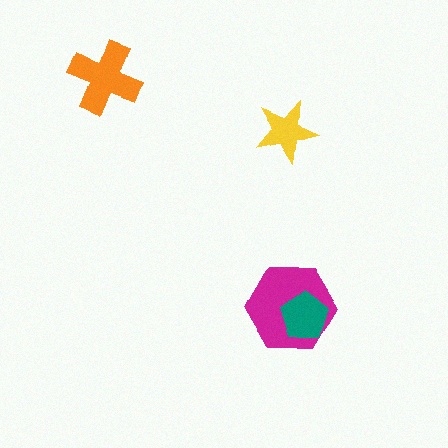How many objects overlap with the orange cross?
0 objects overlap with the orange cross.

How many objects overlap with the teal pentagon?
1 object overlaps with the teal pentagon.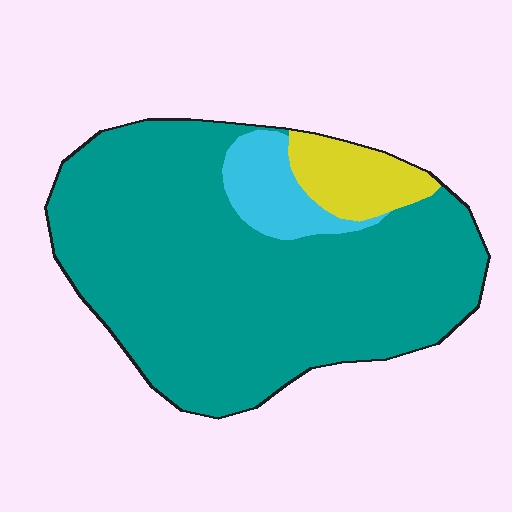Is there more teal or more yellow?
Teal.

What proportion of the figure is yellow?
Yellow takes up less than a sixth of the figure.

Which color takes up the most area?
Teal, at roughly 80%.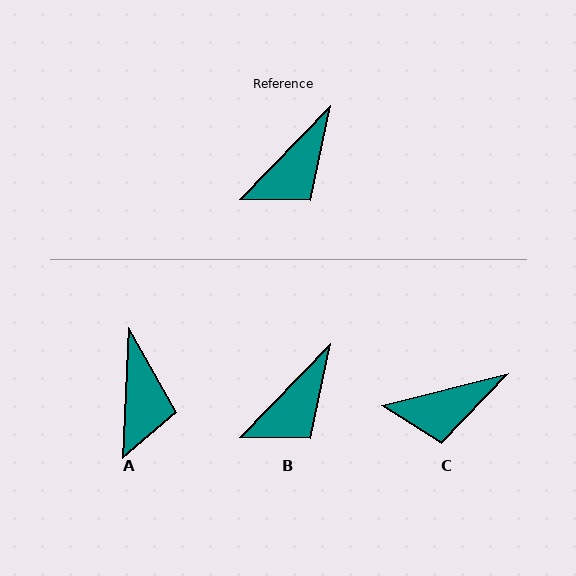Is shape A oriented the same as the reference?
No, it is off by about 41 degrees.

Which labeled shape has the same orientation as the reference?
B.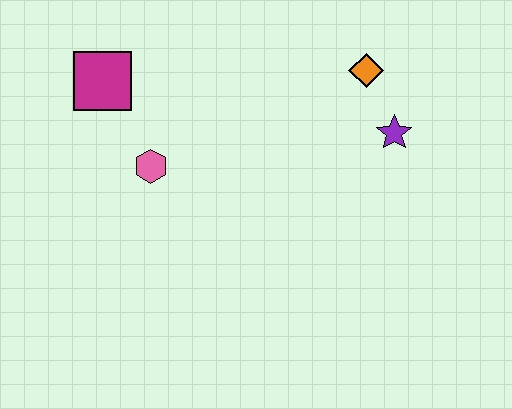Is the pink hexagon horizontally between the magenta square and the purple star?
Yes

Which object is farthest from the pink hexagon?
The purple star is farthest from the pink hexagon.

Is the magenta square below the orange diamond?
Yes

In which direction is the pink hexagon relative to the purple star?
The pink hexagon is to the left of the purple star.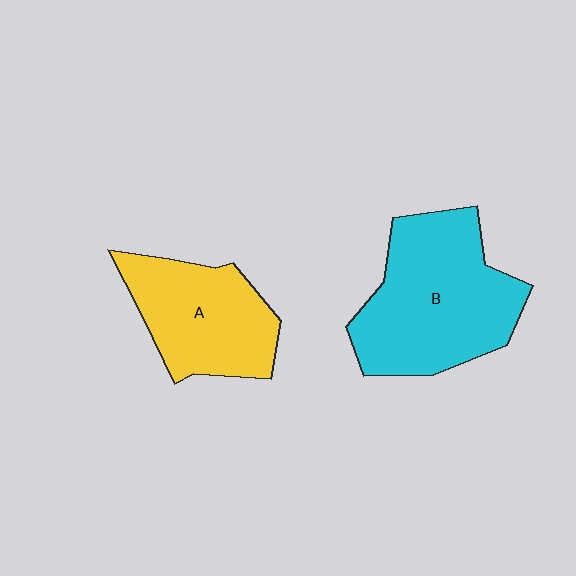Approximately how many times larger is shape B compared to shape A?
Approximately 1.4 times.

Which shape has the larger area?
Shape B (cyan).